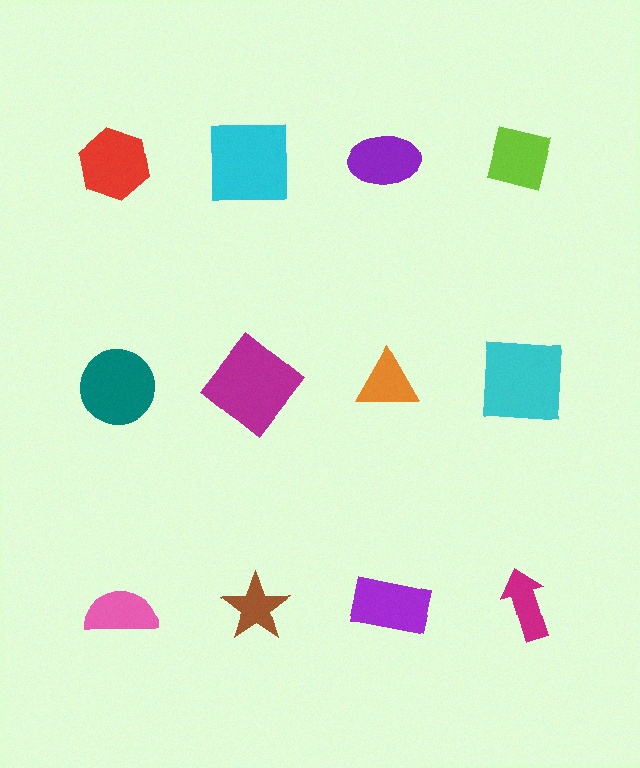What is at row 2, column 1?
A teal circle.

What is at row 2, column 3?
An orange triangle.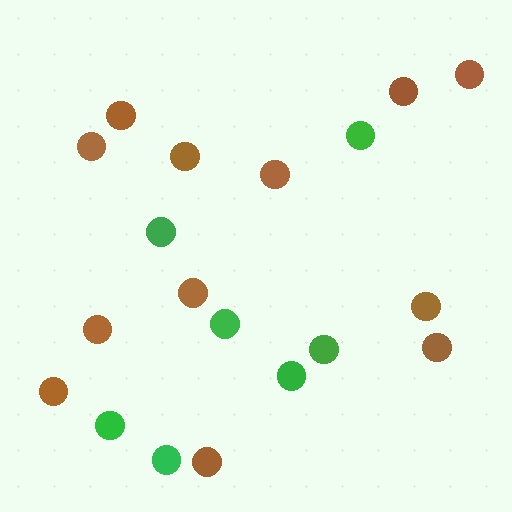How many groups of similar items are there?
There are 2 groups: one group of brown circles (12) and one group of green circles (7).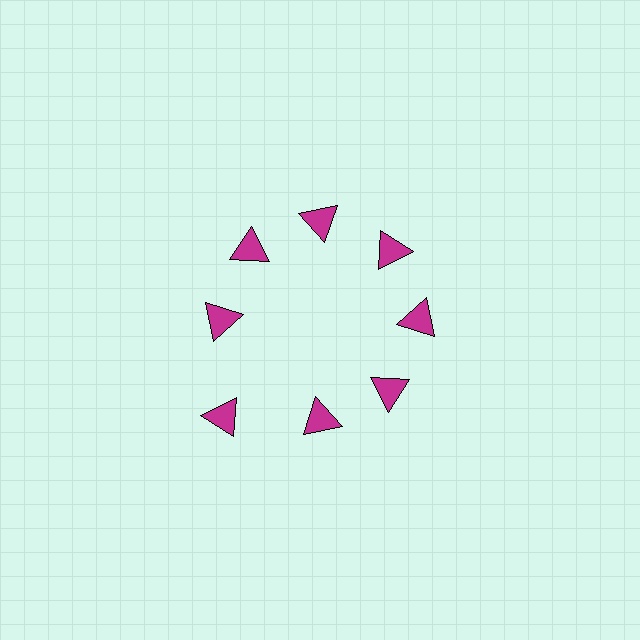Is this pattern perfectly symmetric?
No. The 8 magenta triangles are arranged in a ring, but one element near the 8 o'clock position is pushed outward from the center, breaking the 8-fold rotational symmetry.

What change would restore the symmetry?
The symmetry would be restored by moving it inward, back onto the ring so that all 8 triangles sit at equal angles and equal distance from the center.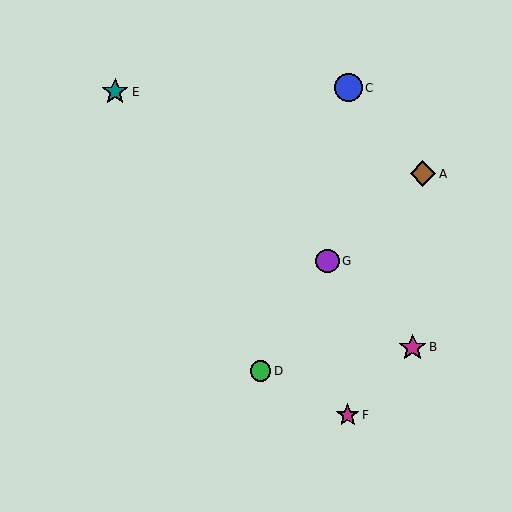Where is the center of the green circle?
The center of the green circle is at (261, 371).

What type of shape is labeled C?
Shape C is a blue circle.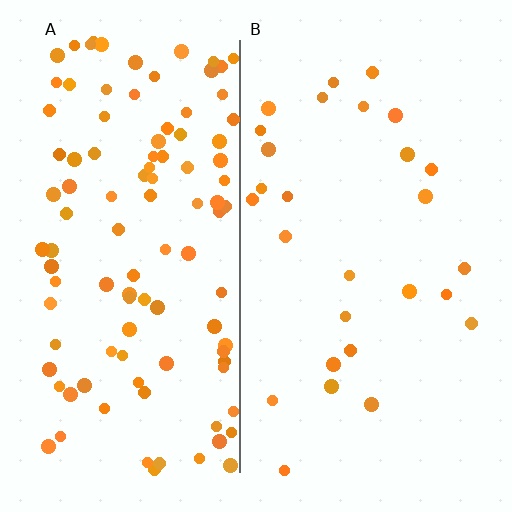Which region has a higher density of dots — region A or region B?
A (the left).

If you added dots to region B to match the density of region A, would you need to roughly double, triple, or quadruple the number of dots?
Approximately quadruple.